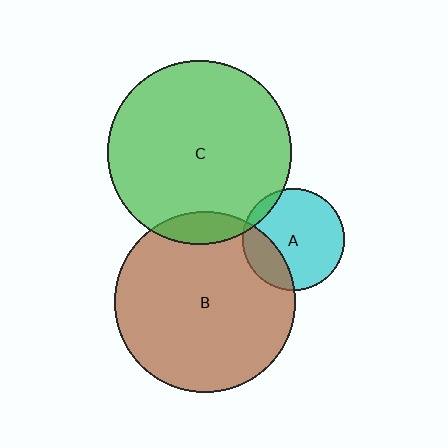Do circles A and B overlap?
Yes.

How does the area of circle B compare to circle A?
Approximately 3.2 times.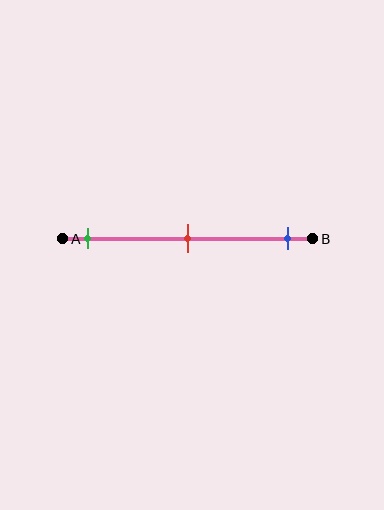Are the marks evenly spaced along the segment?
Yes, the marks are approximately evenly spaced.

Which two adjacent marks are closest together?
The green and red marks are the closest adjacent pair.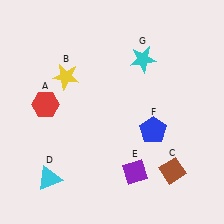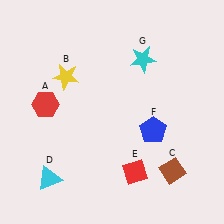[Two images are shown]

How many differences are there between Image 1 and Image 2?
There is 1 difference between the two images.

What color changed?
The diamond (E) changed from purple in Image 1 to red in Image 2.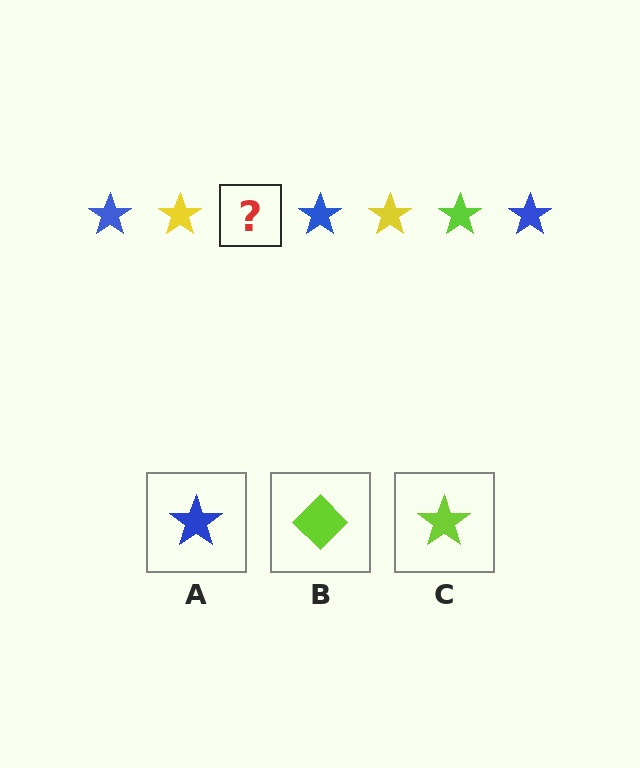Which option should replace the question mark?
Option C.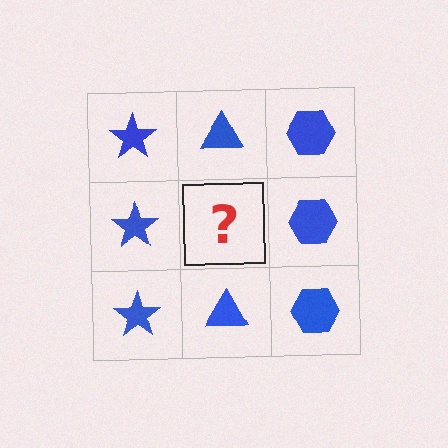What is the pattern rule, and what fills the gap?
The rule is that each column has a consistent shape. The gap should be filled with a blue triangle.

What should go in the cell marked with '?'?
The missing cell should contain a blue triangle.